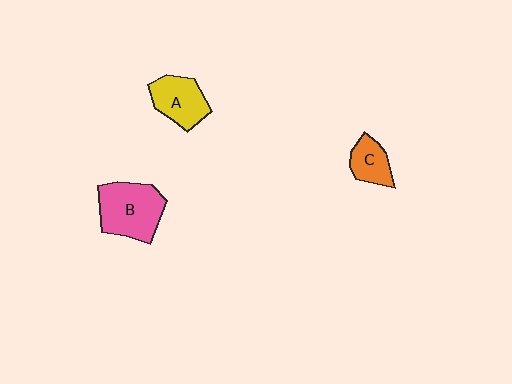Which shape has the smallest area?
Shape C (orange).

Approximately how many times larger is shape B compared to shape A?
Approximately 1.4 times.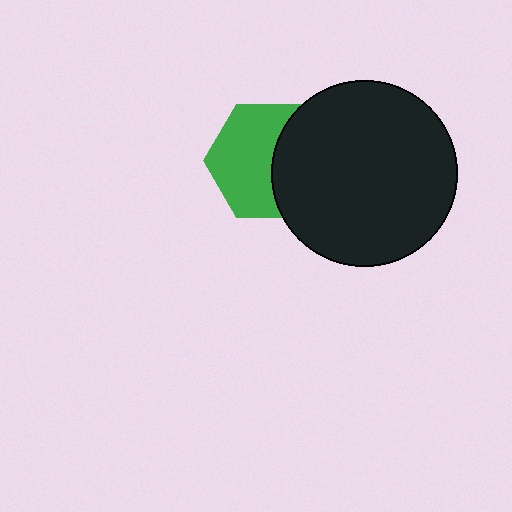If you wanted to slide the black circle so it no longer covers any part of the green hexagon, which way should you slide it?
Slide it right — that is the most direct way to separate the two shapes.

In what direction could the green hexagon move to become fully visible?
The green hexagon could move left. That would shift it out from behind the black circle entirely.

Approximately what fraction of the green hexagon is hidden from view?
Roughly 41% of the green hexagon is hidden behind the black circle.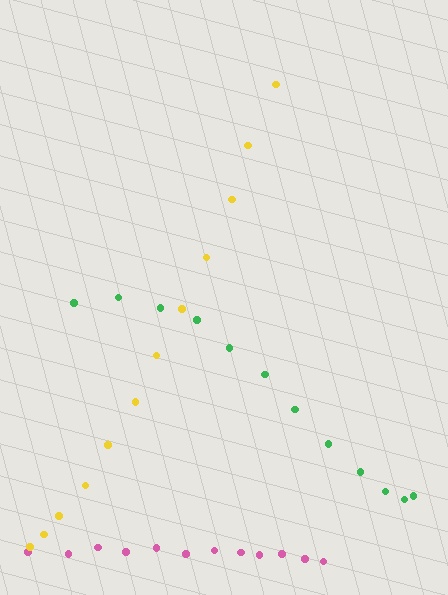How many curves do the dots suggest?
There are 3 distinct paths.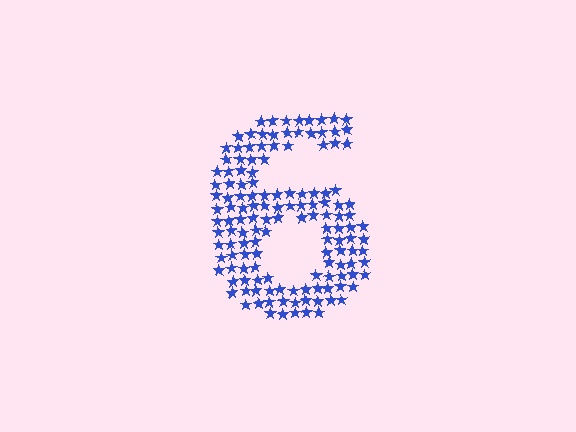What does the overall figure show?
The overall figure shows the digit 6.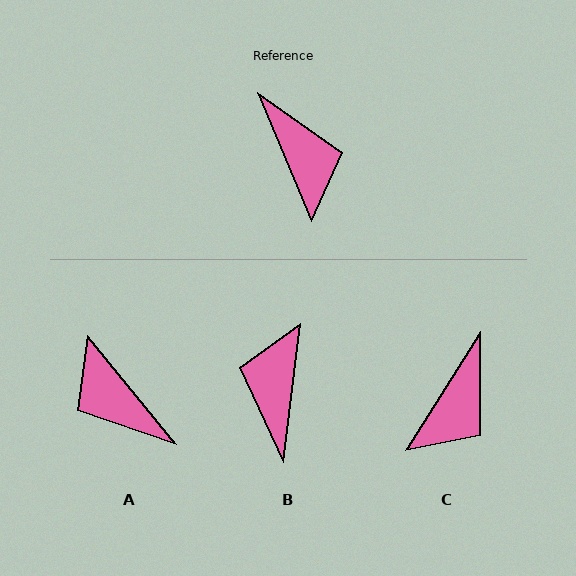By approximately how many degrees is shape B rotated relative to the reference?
Approximately 150 degrees counter-clockwise.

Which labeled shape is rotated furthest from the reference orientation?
A, about 163 degrees away.